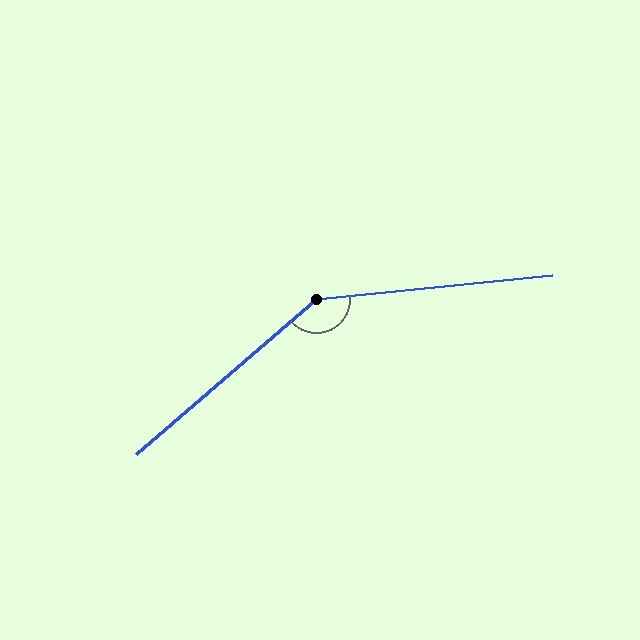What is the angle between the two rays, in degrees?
Approximately 145 degrees.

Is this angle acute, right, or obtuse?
It is obtuse.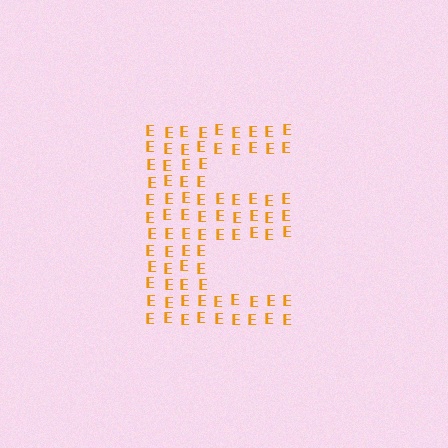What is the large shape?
The large shape is the letter E.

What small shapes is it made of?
It is made of small letter E's.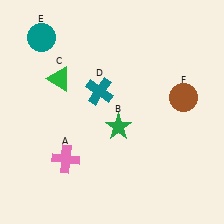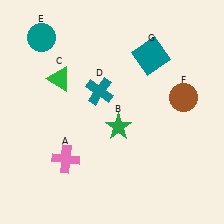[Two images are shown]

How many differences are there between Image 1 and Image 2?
There is 1 difference between the two images.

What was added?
A teal square (G) was added in Image 2.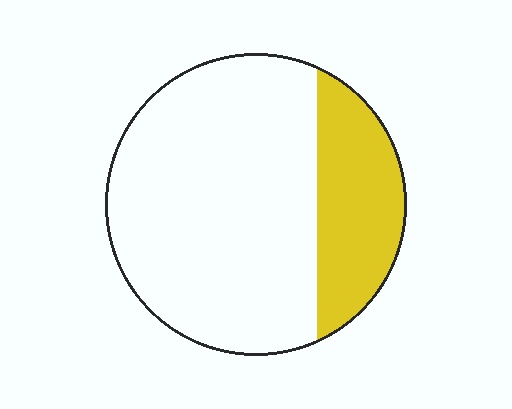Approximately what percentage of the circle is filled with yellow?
Approximately 25%.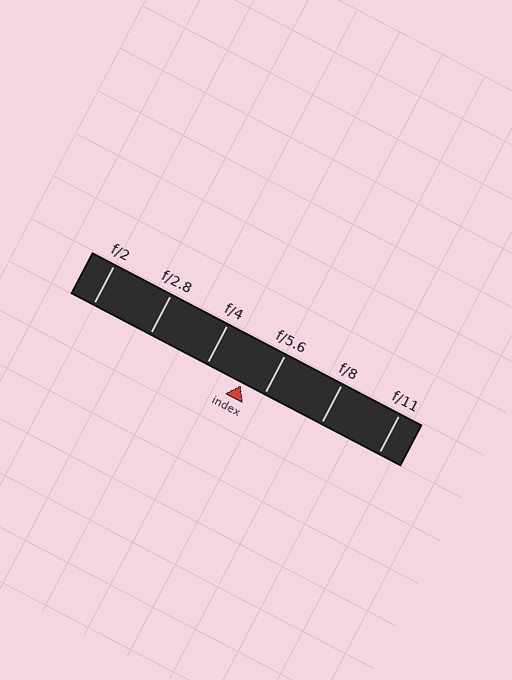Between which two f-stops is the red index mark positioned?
The index mark is between f/4 and f/5.6.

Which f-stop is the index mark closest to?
The index mark is closest to f/5.6.